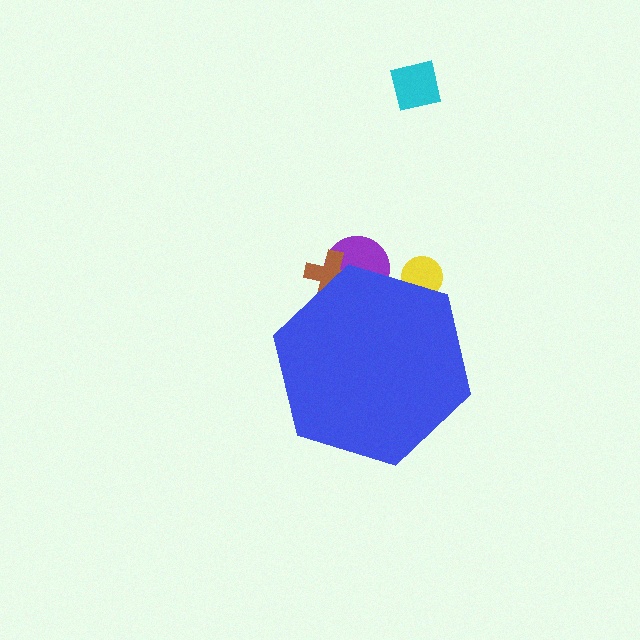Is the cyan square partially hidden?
No, the cyan square is fully visible.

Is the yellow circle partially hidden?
Yes, the yellow circle is partially hidden behind the blue hexagon.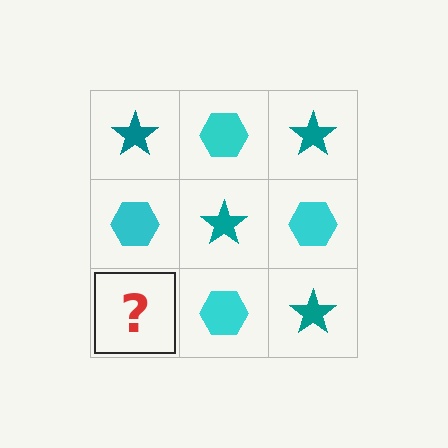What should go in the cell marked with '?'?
The missing cell should contain a teal star.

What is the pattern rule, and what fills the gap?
The rule is that it alternates teal star and cyan hexagon in a checkerboard pattern. The gap should be filled with a teal star.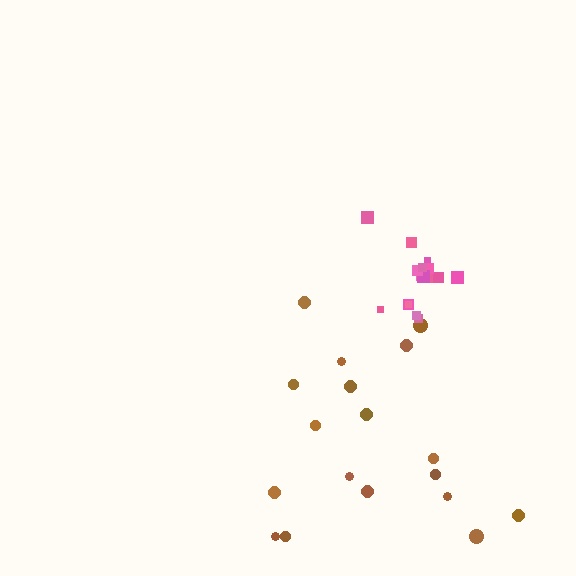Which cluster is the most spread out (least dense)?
Brown.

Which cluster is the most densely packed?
Pink.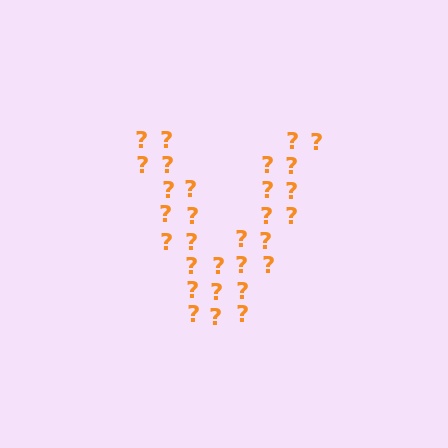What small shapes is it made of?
It is made of small question marks.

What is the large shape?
The large shape is the letter V.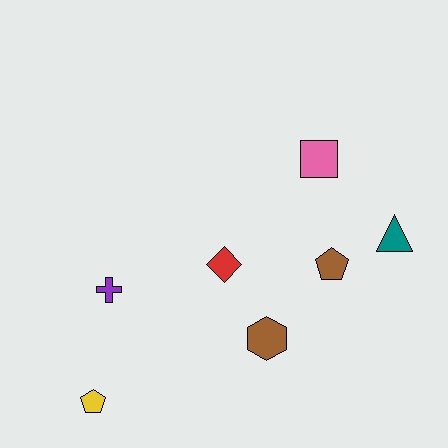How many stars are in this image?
There are no stars.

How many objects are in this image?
There are 7 objects.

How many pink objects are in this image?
There is 1 pink object.